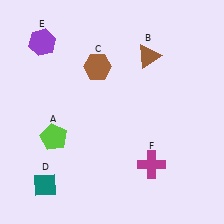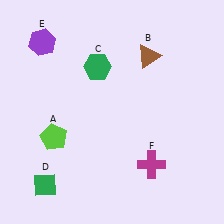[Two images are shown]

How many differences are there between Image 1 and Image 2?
There are 2 differences between the two images.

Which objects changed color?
C changed from brown to green. D changed from teal to green.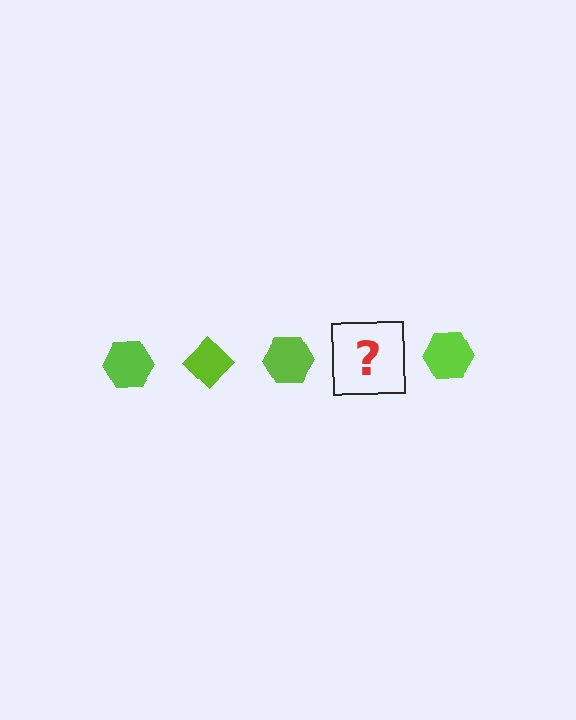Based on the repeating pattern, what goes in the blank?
The blank should be a lime diamond.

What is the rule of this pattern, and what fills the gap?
The rule is that the pattern cycles through hexagon, diamond shapes in lime. The gap should be filled with a lime diamond.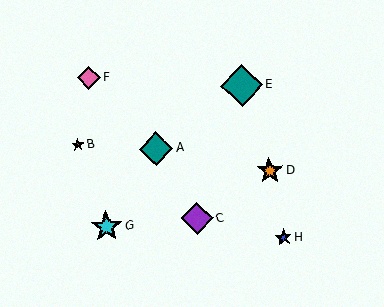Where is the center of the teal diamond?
The center of the teal diamond is at (242, 85).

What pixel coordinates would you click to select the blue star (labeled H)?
Click at (284, 238) to select the blue star H.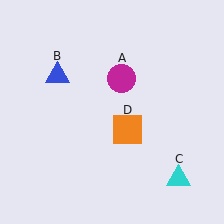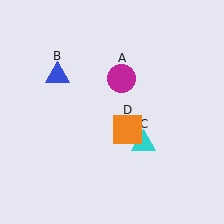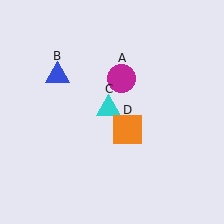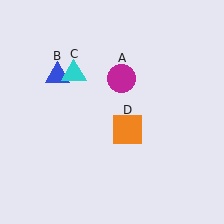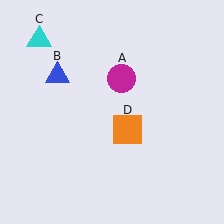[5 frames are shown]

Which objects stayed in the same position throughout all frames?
Magenta circle (object A) and blue triangle (object B) and orange square (object D) remained stationary.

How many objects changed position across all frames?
1 object changed position: cyan triangle (object C).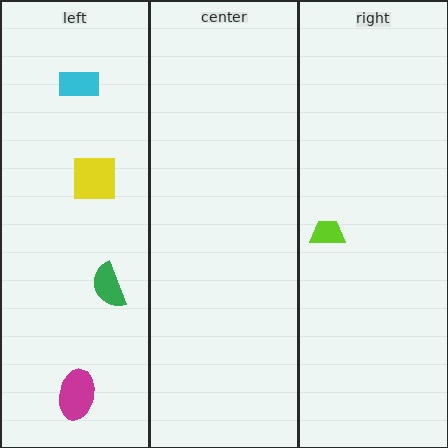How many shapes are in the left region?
4.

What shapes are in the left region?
The magenta ellipse, the cyan rectangle, the green semicircle, the yellow square.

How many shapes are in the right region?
1.